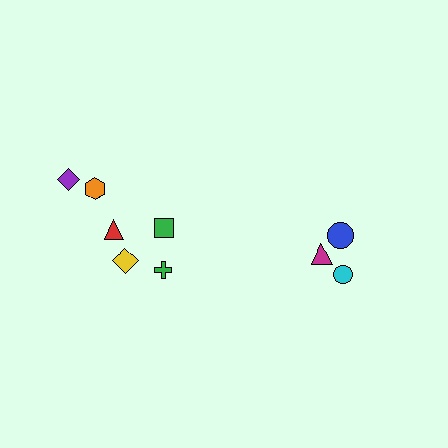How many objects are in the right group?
There are 3 objects.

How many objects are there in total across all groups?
There are 9 objects.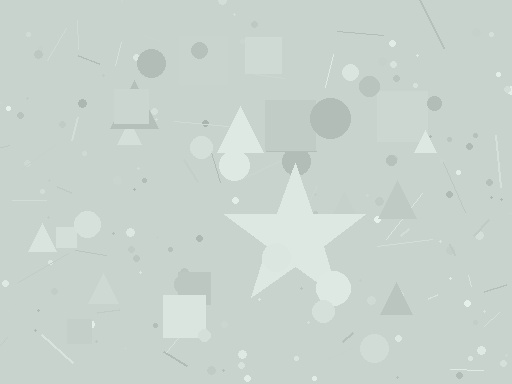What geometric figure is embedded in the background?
A star is embedded in the background.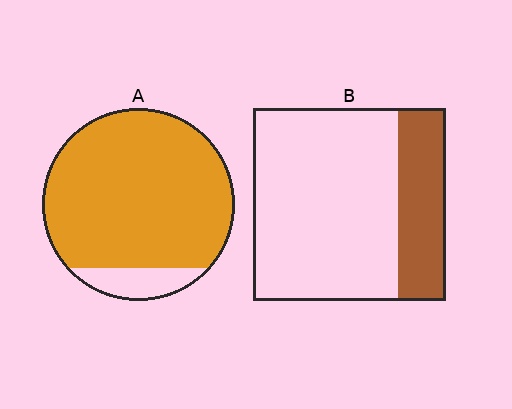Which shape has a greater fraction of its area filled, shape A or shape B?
Shape A.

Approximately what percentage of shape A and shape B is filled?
A is approximately 90% and B is approximately 25%.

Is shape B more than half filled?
No.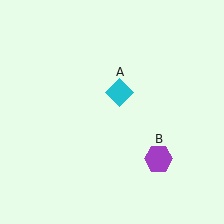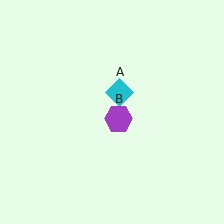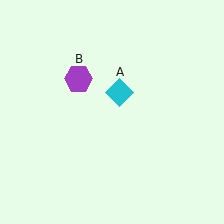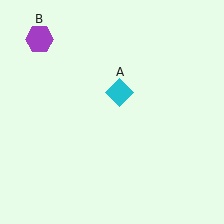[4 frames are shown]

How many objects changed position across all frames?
1 object changed position: purple hexagon (object B).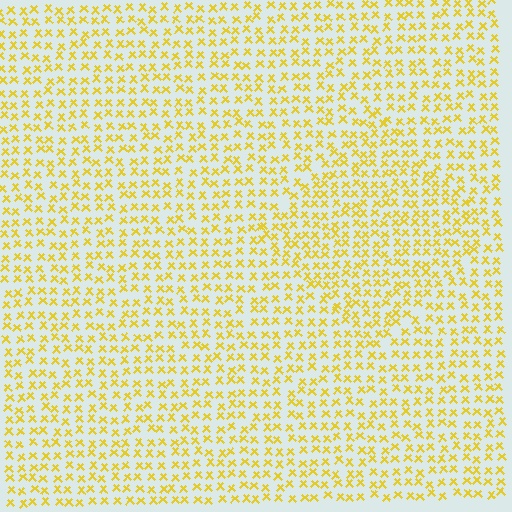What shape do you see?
I see a diamond.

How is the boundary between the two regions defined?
The boundary is defined by a change in element density (approximately 1.4x ratio). All elements are the same color, size, and shape.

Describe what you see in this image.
The image contains small yellow elements arranged at two different densities. A diamond-shaped region is visible where the elements are more densely packed than the surrounding area.